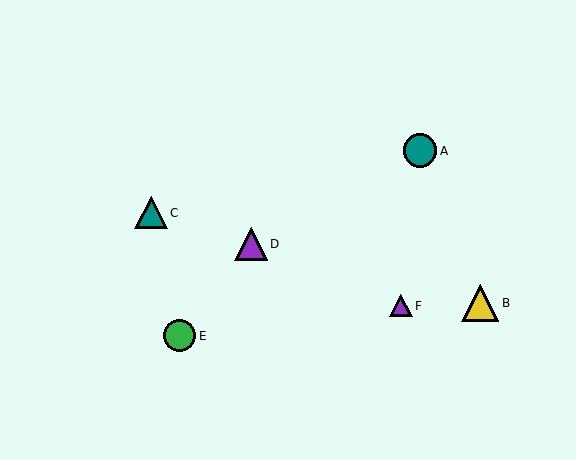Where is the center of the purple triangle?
The center of the purple triangle is at (251, 244).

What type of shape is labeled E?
Shape E is a green circle.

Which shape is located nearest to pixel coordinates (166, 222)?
The teal triangle (labeled C) at (151, 213) is nearest to that location.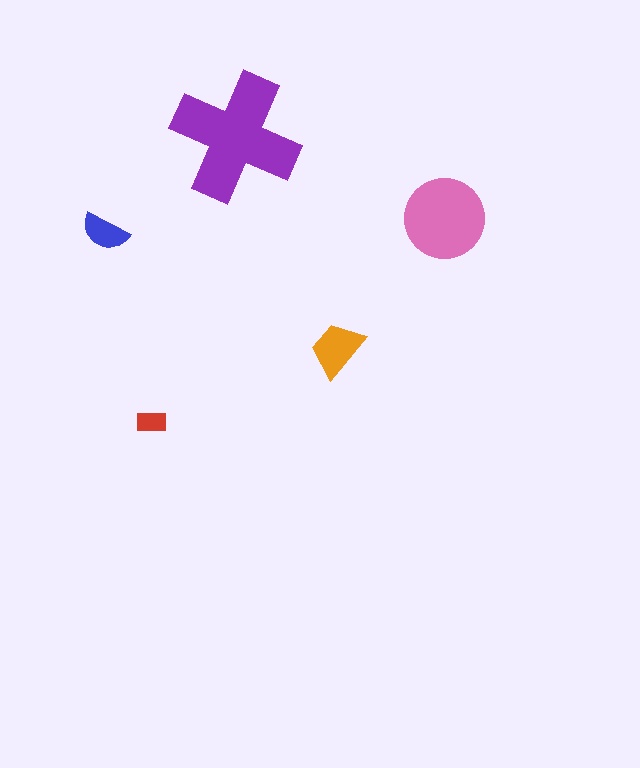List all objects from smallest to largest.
The red rectangle, the blue semicircle, the orange trapezoid, the pink circle, the purple cross.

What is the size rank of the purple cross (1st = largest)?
1st.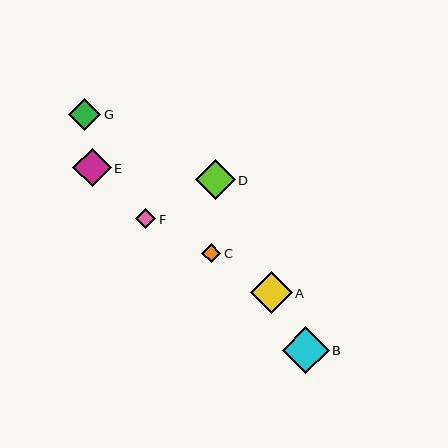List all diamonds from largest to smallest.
From largest to smallest: B, A, D, E, G, F, C.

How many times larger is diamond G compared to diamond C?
Diamond G is approximately 1.7 times the size of diamond C.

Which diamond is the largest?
Diamond B is the largest with a size of approximately 47 pixels.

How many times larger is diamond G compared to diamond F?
Diamond G is approximately 1.6 times the size of diamond F.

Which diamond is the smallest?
Diamond C is the smallest with a size of approximately 19 pixels.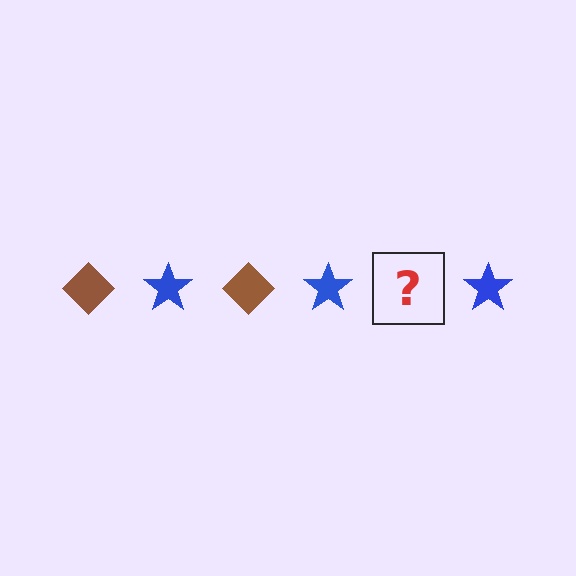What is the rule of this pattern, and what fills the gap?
The rule is that the pattern alternates between brown diamond and blue star. The gap should be filled with a brown diamond.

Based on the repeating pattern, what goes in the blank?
The blank should be a brown diamond.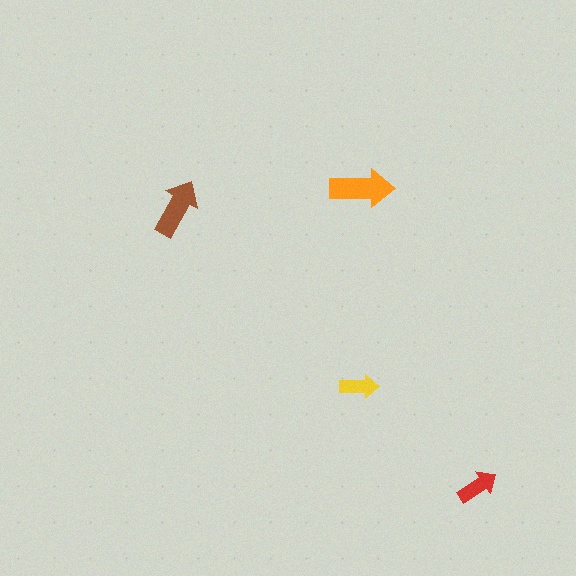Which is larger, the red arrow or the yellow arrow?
The red one.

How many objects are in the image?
There are 4 objects in the image.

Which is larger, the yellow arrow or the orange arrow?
The orange one.